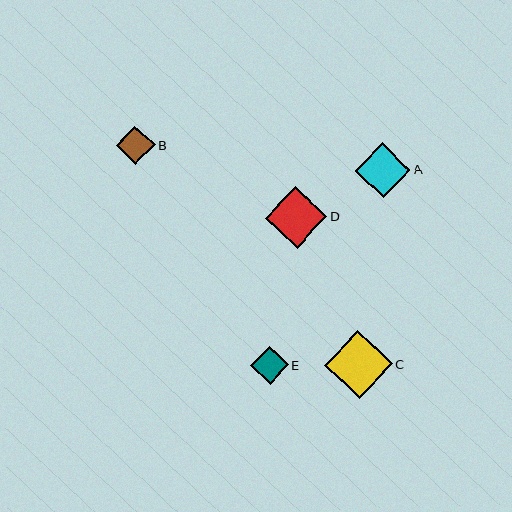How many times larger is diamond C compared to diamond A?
Diamond C is approximately 1.2 times the size of diamond A.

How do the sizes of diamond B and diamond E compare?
Diamond B and diamond E are approximately the same size.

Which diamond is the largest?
Diamond C is the largest with a size of approximately 68 pixels.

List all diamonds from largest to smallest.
From largest to smallest: C, D, A, B, E.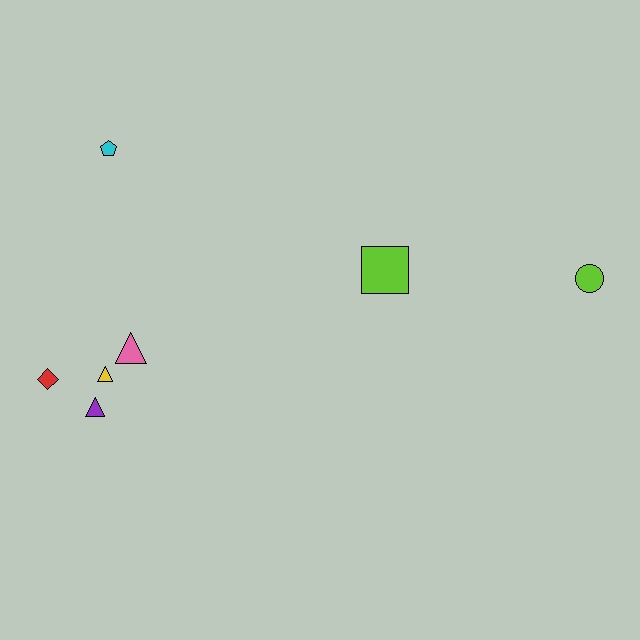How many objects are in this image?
There are 7 objects.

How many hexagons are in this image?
There are no hexagons.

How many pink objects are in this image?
There is 1 pink object.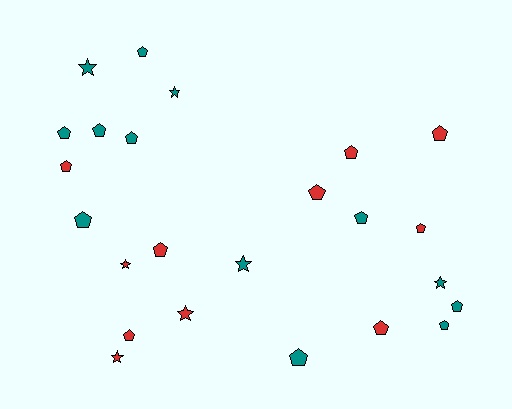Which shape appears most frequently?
Pentagon, with 17 objects.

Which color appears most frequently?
Teal, with 13 objects.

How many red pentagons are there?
There are 8 red pentagons.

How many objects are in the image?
There are 24 objects.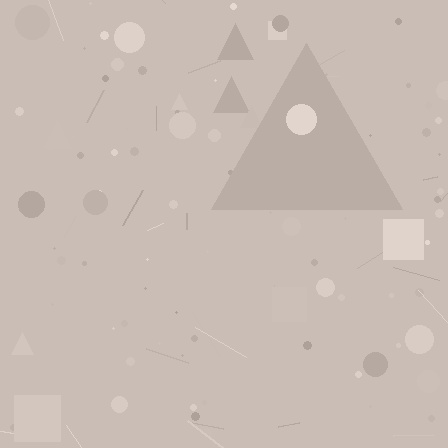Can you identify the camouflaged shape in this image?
The camouflaged shape is a triangle.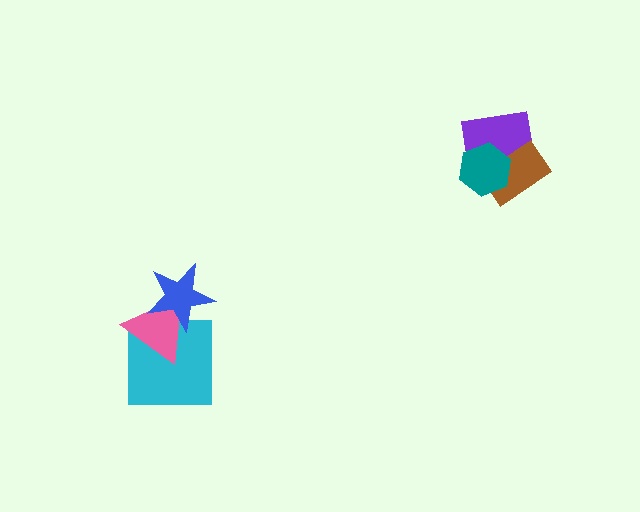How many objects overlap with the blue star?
2 objects overlap with the blue star.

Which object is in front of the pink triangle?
The blue star is in front of the pink triangle.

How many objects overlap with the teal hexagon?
2 objects overlap with the teal hexagon.